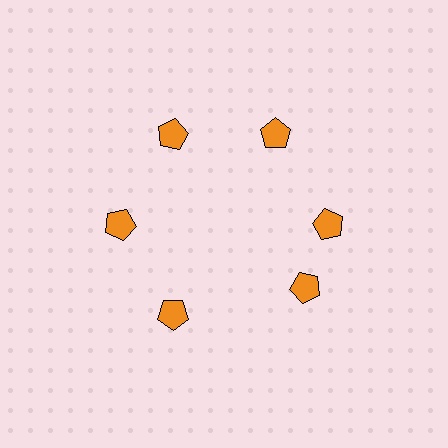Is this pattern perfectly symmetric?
No. The 6 orange pentagons are arranged in a ring, but one element near the 5 o'clock position is rotated out of alignment along the ring, breaking the 6-fold rotational symmetry.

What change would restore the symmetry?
The symmetry would be restored by rotating it back into even spacing with its neighbors so that all 6 pentagons sit at equal angles and equal distance from the center.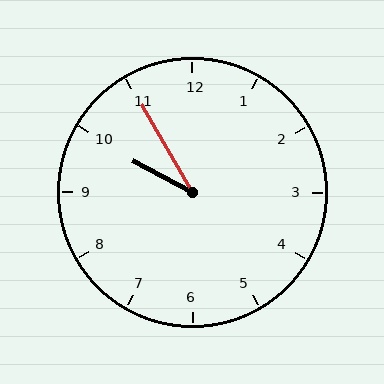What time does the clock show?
9:55.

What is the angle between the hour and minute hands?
Approximately 32 degrees.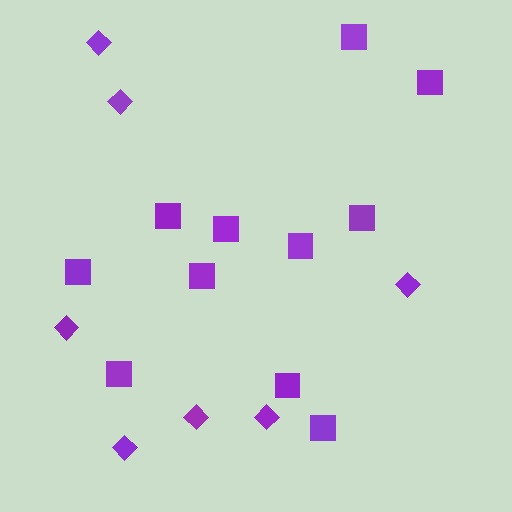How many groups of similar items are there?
There are 2 groups: one group of diamonds (7) and one group of squares (11).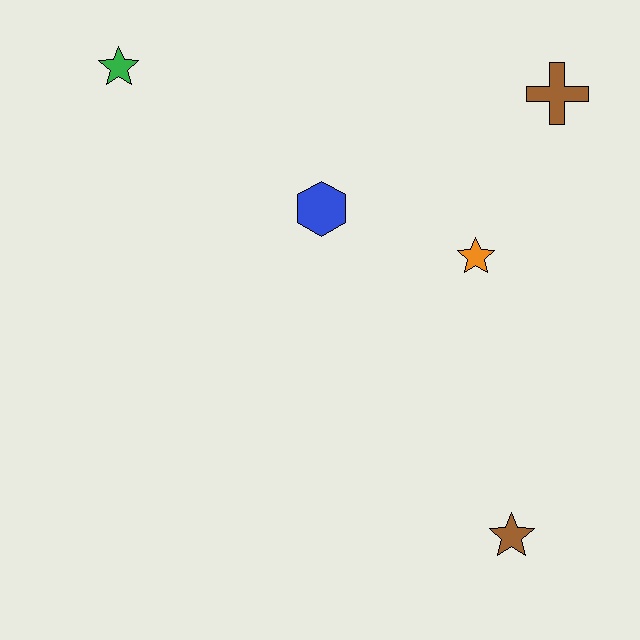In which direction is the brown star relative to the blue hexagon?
The brown star is below the blue hexagon.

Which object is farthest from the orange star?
The green star is farthest from the orange star.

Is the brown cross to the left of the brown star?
No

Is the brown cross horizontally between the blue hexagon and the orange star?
No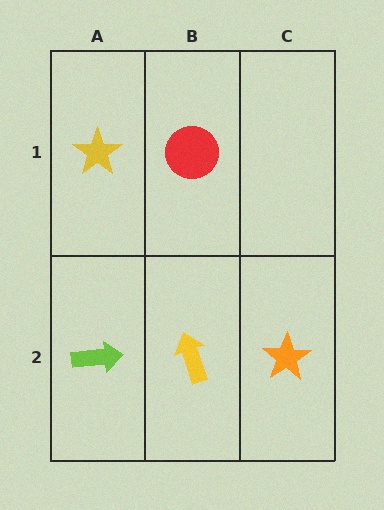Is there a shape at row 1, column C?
No, that cell is empty.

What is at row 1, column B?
A red circle.